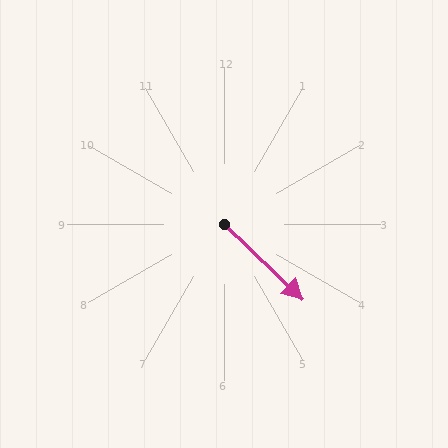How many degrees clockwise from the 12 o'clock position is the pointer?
Approximately 134 degrees.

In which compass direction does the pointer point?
Southeast.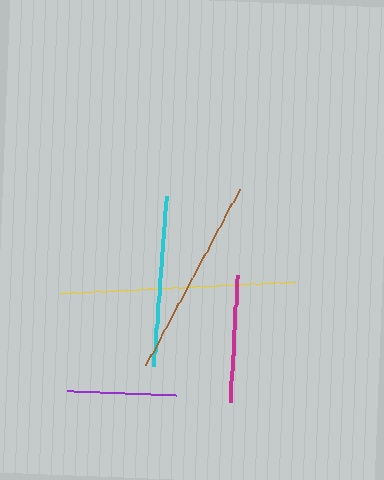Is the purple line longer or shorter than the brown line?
The brown line is longer than the purple line.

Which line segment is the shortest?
The purple line is the shortest at approximately 110 pixels.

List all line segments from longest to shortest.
From longest to shortest: yellow, brown, cyan, magenta, purple.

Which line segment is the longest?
The yellow line is the longest at approximately 236 pixels.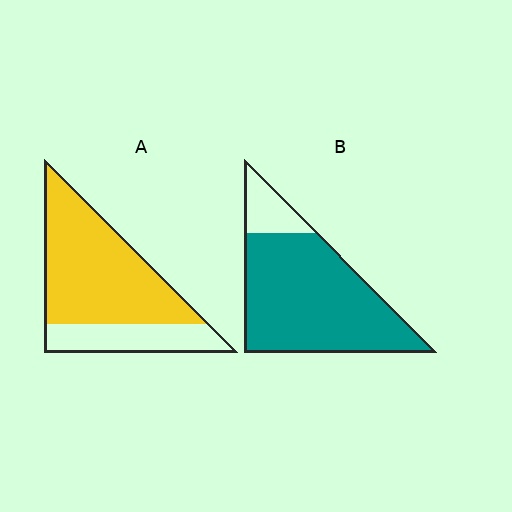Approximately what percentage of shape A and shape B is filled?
A is approximately 70% and B is approximately 85%.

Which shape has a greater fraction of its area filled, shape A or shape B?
Shape B.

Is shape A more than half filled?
Yes.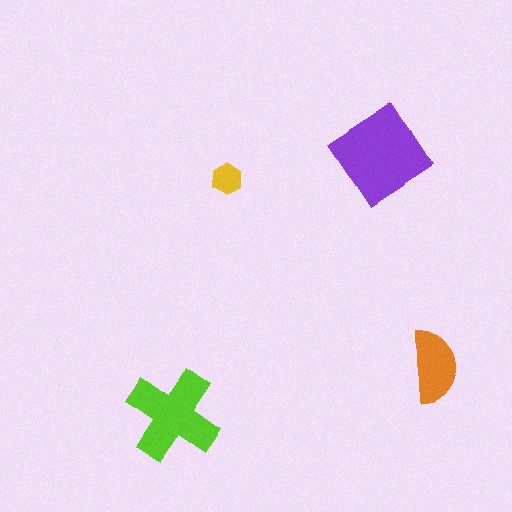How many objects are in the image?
There are 4 objects in the image.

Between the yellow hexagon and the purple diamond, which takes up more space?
The purple diamond.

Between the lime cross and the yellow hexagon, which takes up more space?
The lime cross.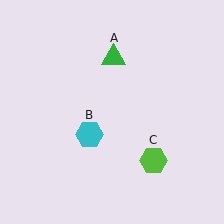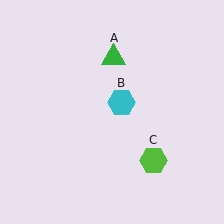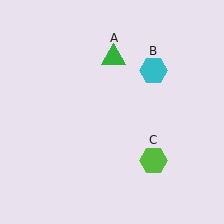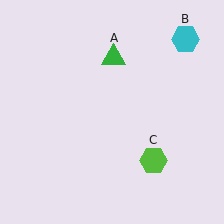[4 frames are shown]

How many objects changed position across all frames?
1 object changed position: cyan hexagon (object B).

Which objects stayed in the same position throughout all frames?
Green triangle (object A) and lime hexagon (object C) remained stationary.